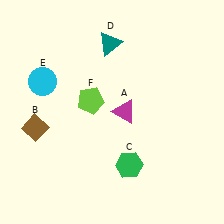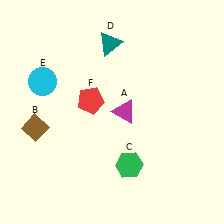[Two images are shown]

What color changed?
The pentagon (F) changed from lime in Image 1 to red in Image 2.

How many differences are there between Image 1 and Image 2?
There is 1 difference between the two images.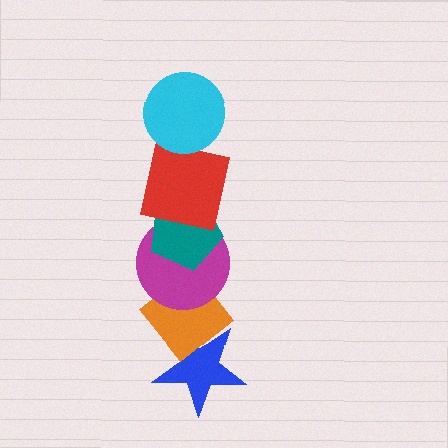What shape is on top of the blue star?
The orange diamond is on top of the blue star.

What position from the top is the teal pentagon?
The teal pentagon is 3rd from the top.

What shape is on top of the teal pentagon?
The red square is on top of the teal pentagon.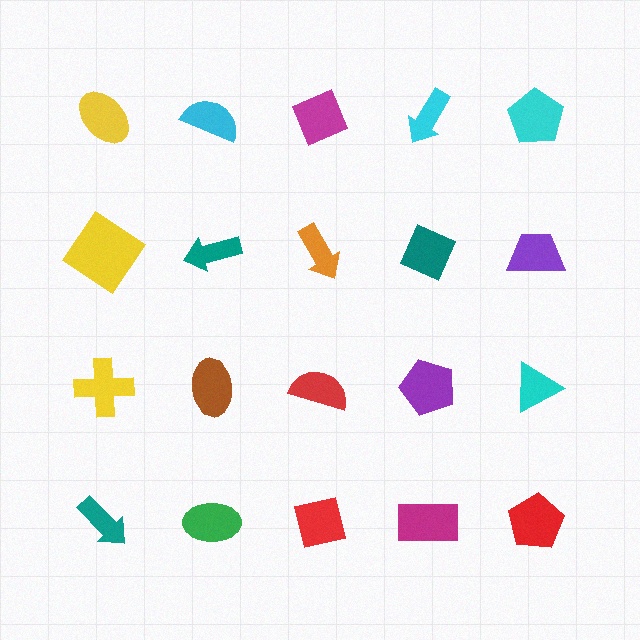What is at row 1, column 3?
A magenta diamond.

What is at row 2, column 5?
A purple trapezoid.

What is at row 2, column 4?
A teal diamond.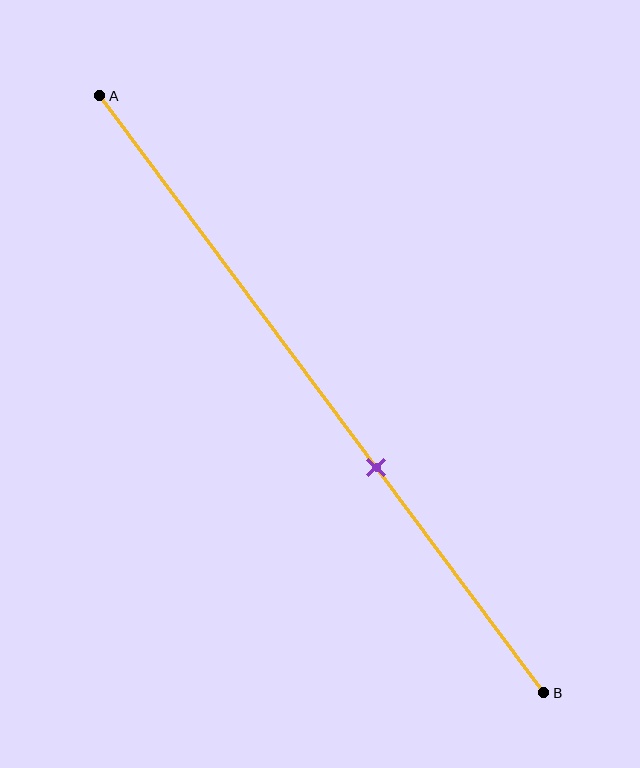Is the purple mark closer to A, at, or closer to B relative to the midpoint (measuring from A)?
The purple mark is closer to point B than the midpoint of segment AB.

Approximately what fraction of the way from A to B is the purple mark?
The purple mark is approximately 60% of the way from A to B.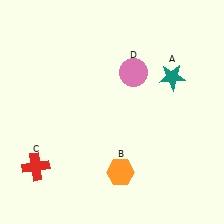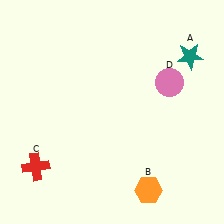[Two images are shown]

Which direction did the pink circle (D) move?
The pink circle (D) moved right.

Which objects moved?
The objects that moved are: the teal star (A), the orange hexagon (B), the pink circle (D).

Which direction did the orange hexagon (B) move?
The orange hexagon (B) moved right.